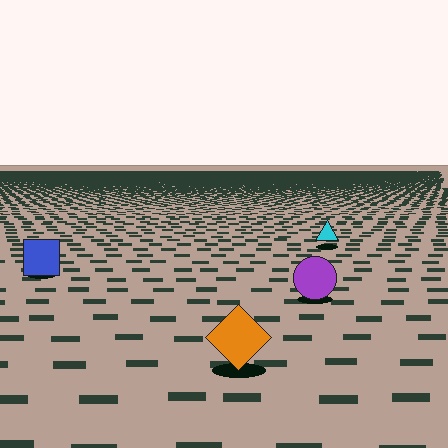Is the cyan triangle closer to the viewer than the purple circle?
No. The purple circle is closer — you can tell from the texture gradient: the ground texture is coarser near it.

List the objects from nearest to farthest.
From nearest to farthest: the orange diamond, the purple circle, the blue square, the cyan triangle.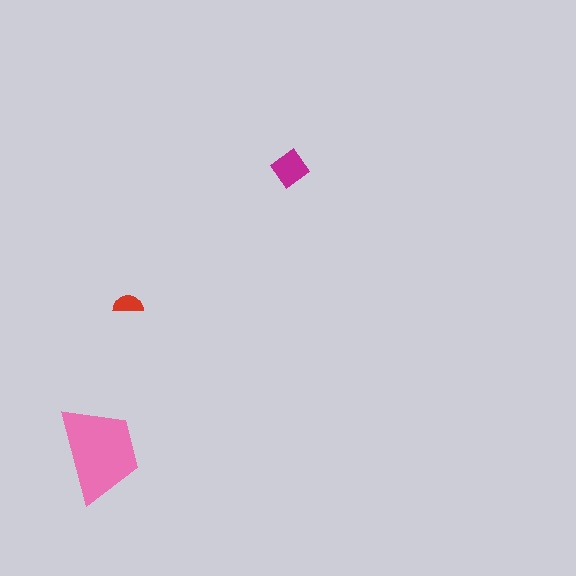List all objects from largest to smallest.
The pink trapezoid, the magenta diamond, the red semicircle.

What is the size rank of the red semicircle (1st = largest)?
3rd.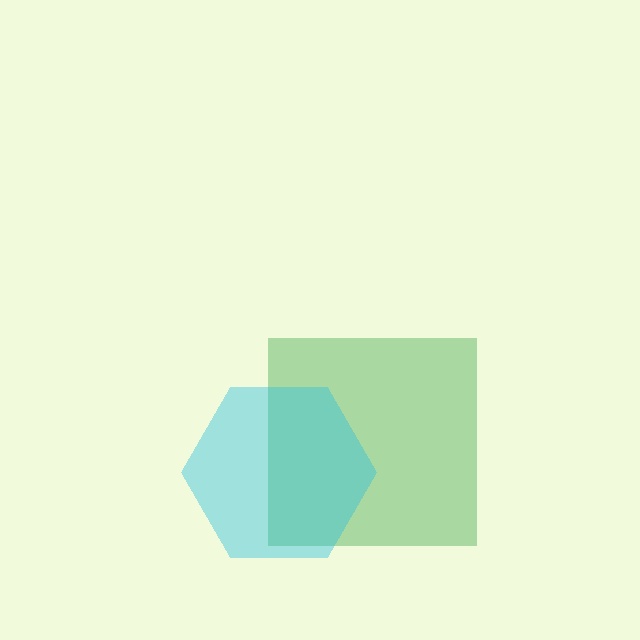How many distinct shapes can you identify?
There are 2 distinct shapes: a green square, a cyan hexagon.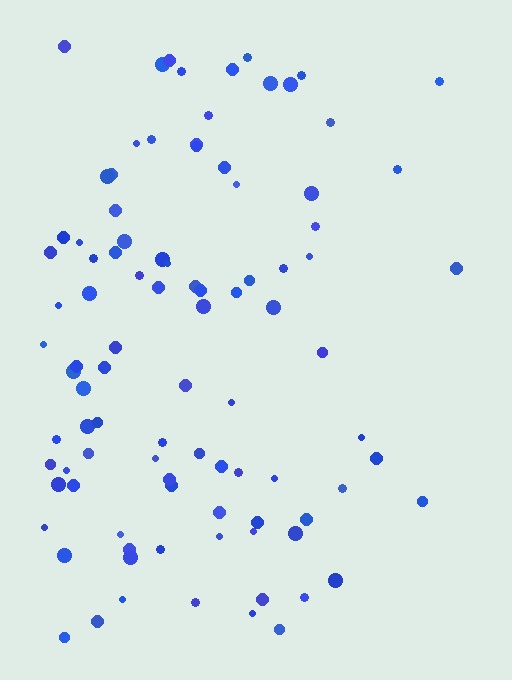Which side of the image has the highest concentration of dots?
The left.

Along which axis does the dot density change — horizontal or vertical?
Horizontal.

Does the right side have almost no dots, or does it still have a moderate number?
Still a moderate number, just noticeably fewer than the left.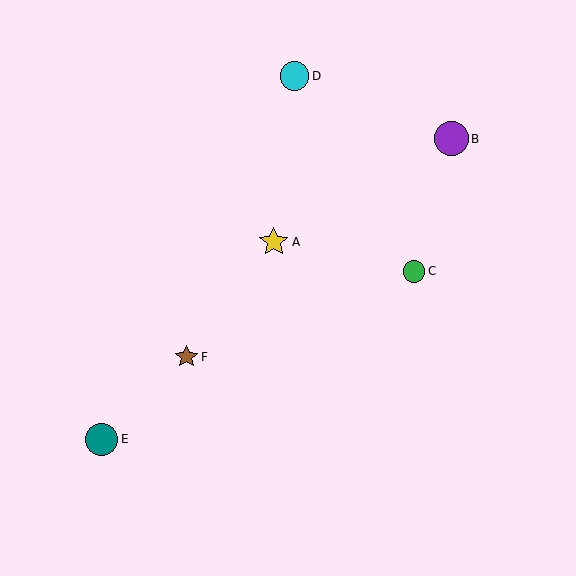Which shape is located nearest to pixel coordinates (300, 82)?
The cyan circle (labeled D) at (295, 76) is nearest to that location.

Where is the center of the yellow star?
The center of the yellow star is at (274, 242).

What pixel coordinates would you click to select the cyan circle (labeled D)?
Click at (295, 76) to select the cyan circle D.